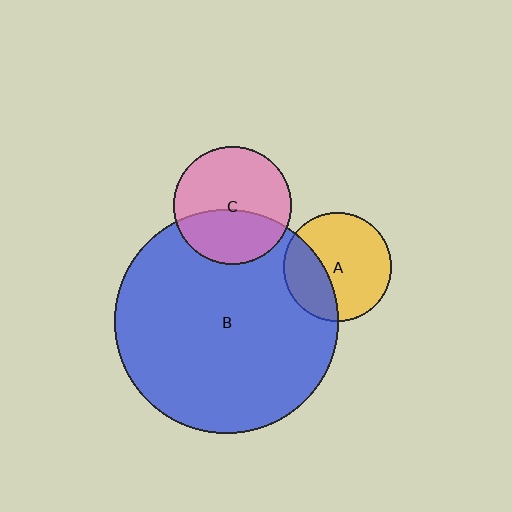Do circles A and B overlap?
Yes.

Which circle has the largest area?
Circle B (blue).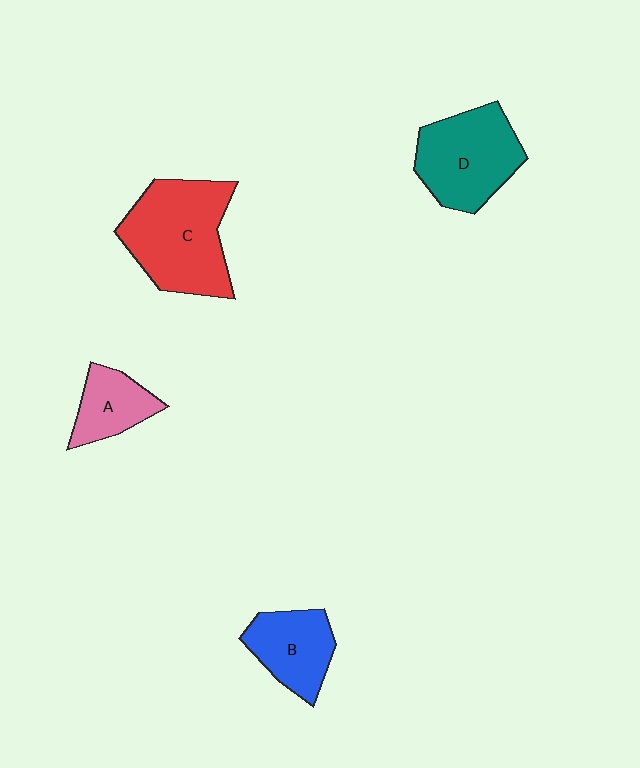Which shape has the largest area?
Shape C (red).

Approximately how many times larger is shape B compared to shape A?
Approximately 1.3 times.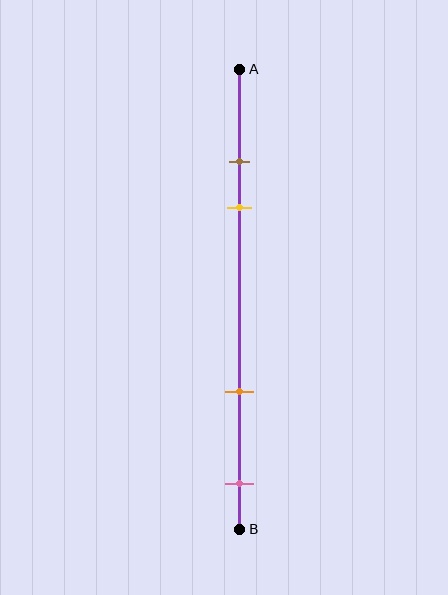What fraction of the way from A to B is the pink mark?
The pink mark is approximately 90% (0.9) of the way from A to B.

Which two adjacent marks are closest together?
The brown and yellow marks are the closest adjacent pair.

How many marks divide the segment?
There are 4 marks dividing the segment.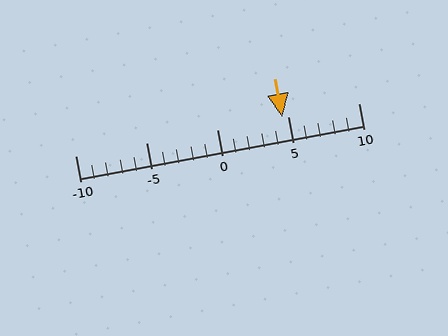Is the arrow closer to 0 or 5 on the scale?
The arrow is closer to 5.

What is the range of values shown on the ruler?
The ruler shows values from -10 to 10.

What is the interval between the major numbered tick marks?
The major tick marks are spaced 5 units apart.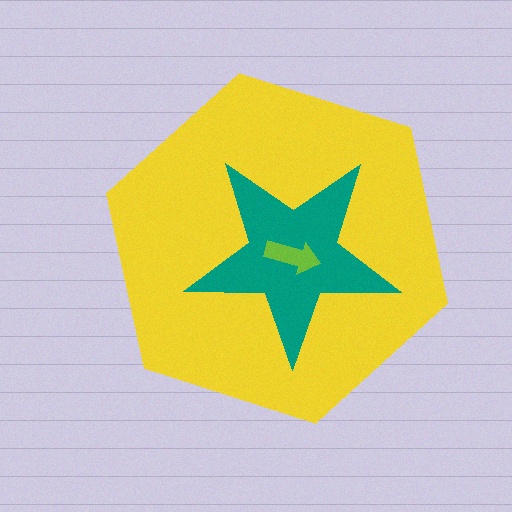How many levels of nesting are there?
3.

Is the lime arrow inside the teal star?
Yes.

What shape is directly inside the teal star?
The lime arrow.